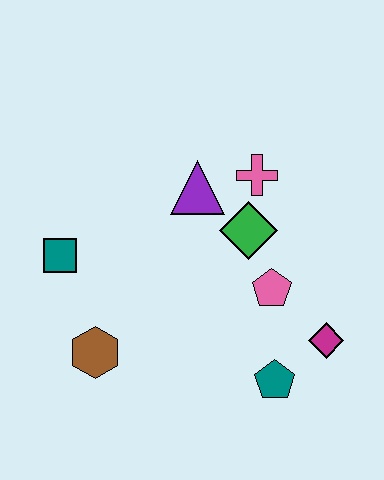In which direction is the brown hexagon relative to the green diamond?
The brown hexagon is to the left of the green diamond.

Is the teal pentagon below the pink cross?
Yes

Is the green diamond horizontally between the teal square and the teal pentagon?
Yes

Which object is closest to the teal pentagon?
The magenta diamond is closest to the teal pentagon.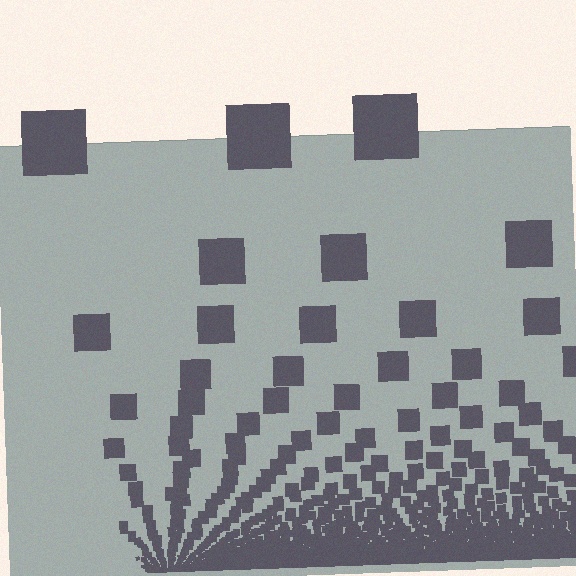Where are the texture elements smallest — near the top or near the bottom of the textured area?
Near the bottom.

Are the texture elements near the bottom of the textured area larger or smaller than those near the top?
Smaller. The gradient is inverted — elements near the bottom are smaller and denser.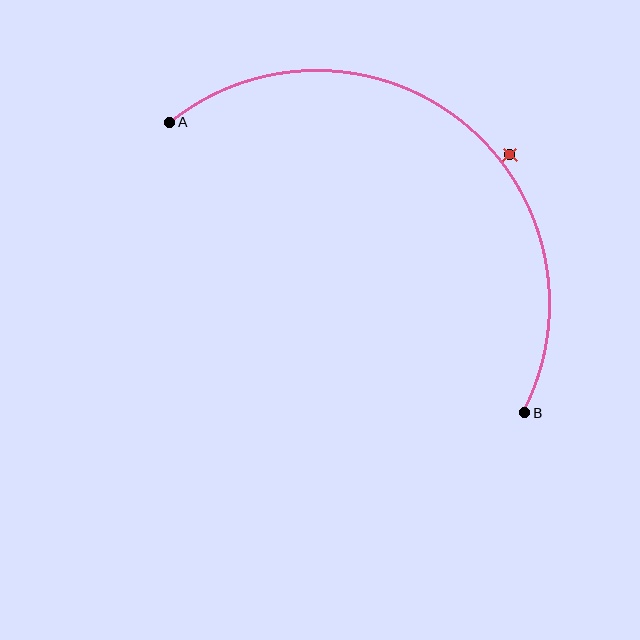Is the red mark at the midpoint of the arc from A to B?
No — the red mark does not lie on the arc at all. It sits slightly outside the curve.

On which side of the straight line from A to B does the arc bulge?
The arc bulges above and to the right of the straight line connecting A and B.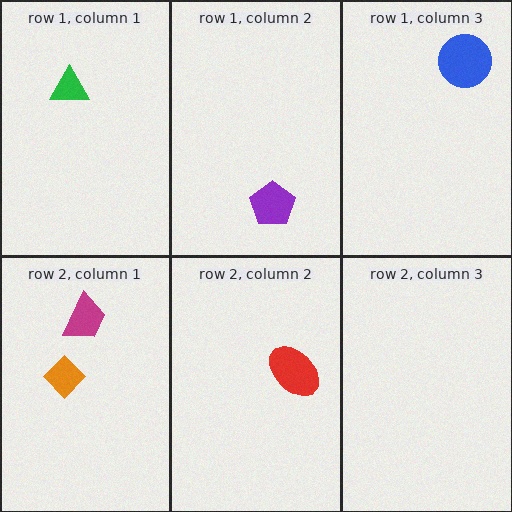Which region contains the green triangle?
The row 1, column 1 region.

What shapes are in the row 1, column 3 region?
The blue circle.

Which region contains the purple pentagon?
The row 1, column 2 region.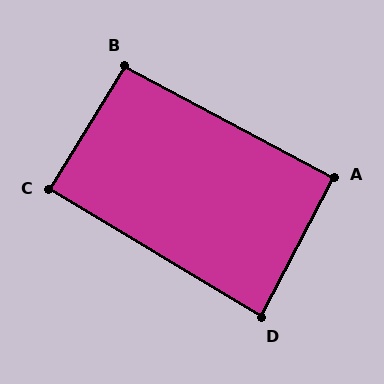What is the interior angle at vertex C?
Approximately 89 degrees (approximately right).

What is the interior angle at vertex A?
Approximately 91 degrees (approximately right).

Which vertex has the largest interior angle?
B, at approximately 93 degrees.